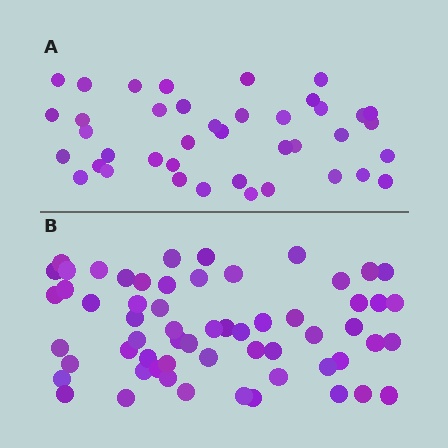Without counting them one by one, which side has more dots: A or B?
Region B (the bottom region) has more dots.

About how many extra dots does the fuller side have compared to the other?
Region B has approximately 20 more dots than region A.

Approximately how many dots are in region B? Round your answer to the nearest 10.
About 60 dots.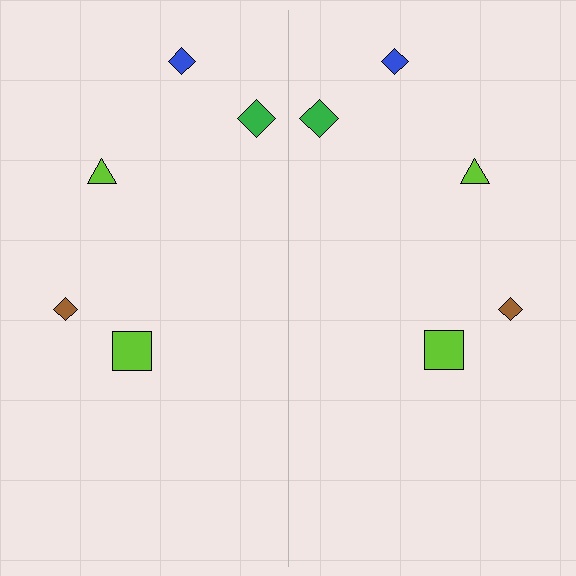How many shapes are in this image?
There are 10 shapes in this image.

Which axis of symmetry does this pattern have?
The pattern has a vertical axis of symmetry running through the center of the image.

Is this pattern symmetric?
Yes, this pattern has bilateral (reflection) symmetry.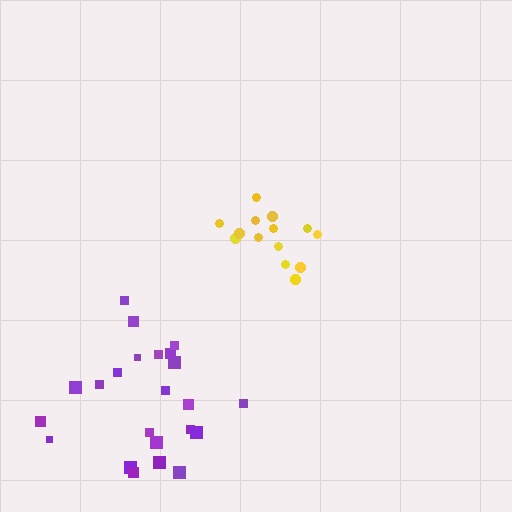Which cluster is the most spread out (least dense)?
Purple.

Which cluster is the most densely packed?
Yellow.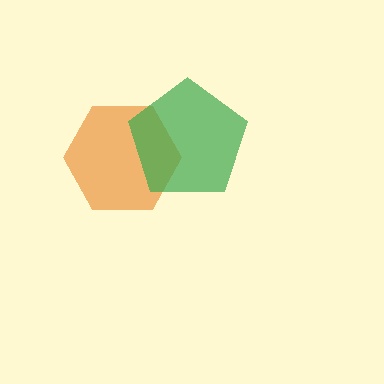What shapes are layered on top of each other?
The layered shapes are: an orange hexagon, a green pentagon.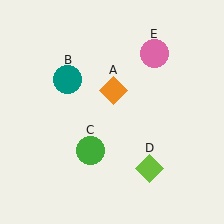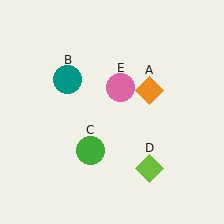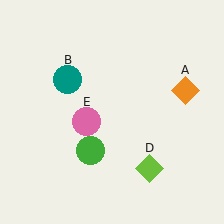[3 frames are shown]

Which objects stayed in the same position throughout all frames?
Teal circle (object B) and green circle (object C) and lime diamond (object D) remained stationary.